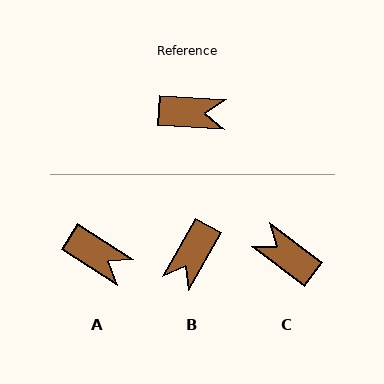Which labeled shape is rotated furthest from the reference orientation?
C, about 147 degrees away.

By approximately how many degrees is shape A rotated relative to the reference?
Approximately 29 degrees clockwise.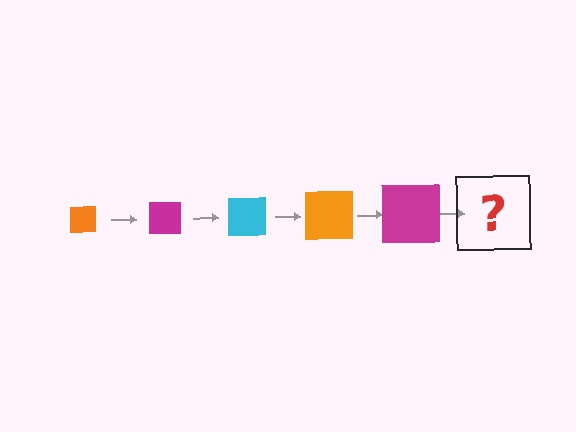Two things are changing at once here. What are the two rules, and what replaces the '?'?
The two rules are that the square grows larger each step and the color cycles through orange, magenta, and cyan. The '?' should be a cyan square, larger than the previous one.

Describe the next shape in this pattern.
It should be a cyan square, larger than the previous one.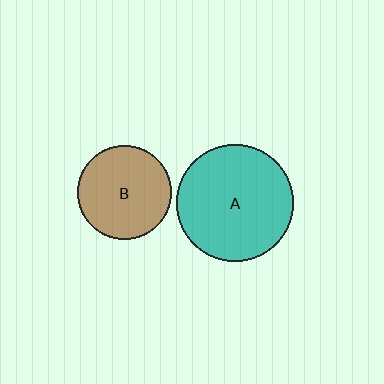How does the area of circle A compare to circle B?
Approximately 1.6 times.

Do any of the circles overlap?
No, none of the circles overlap.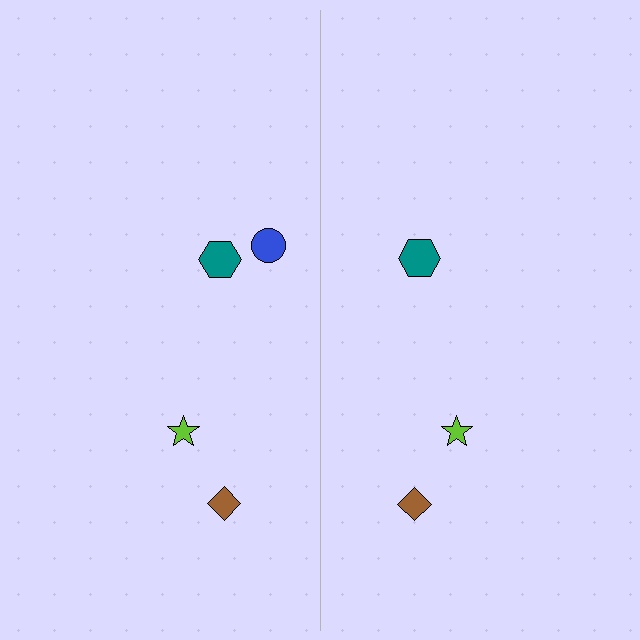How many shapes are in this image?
There are 7 shapes in this image.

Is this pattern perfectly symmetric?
No, the pattern is not perfectly symmetric. A blue circle is missing from the right side.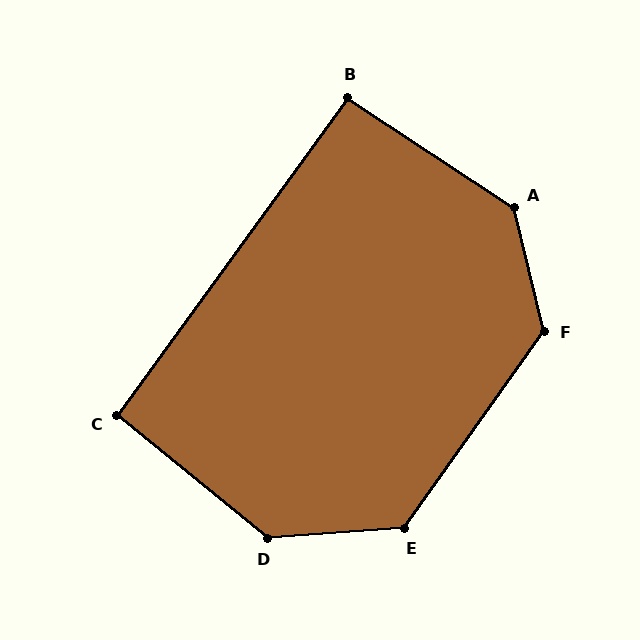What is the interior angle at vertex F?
Approximately 131 degrees (obtuse).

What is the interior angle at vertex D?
Approximately 137 degrees (obtuse).